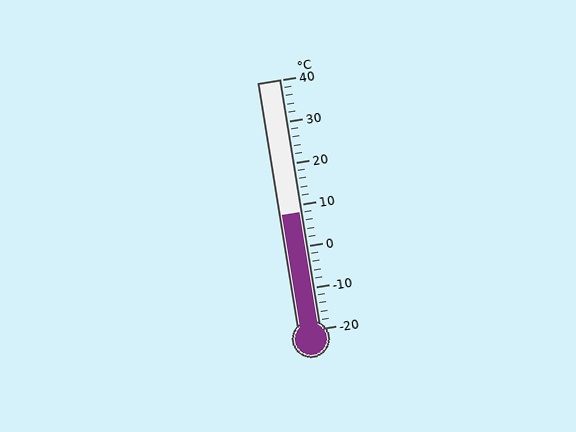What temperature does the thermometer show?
The thermometer shows approximately 8°C.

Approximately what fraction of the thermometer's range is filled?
The thermometer is filled to approximately 45% of its range.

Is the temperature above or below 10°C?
The temperature is below 10°C.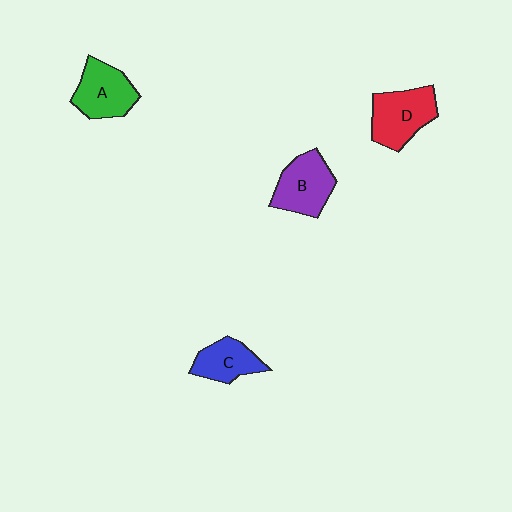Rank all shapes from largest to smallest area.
From largest to smallest: D (red), B (purple), A (green), C (blue).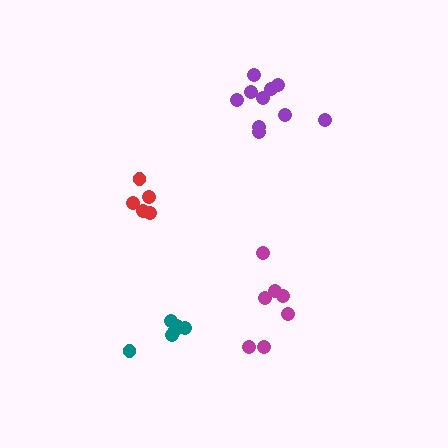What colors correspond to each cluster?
The clusters are colored: purple, magenta, red, teal.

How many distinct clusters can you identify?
There are 4 distinct clusters.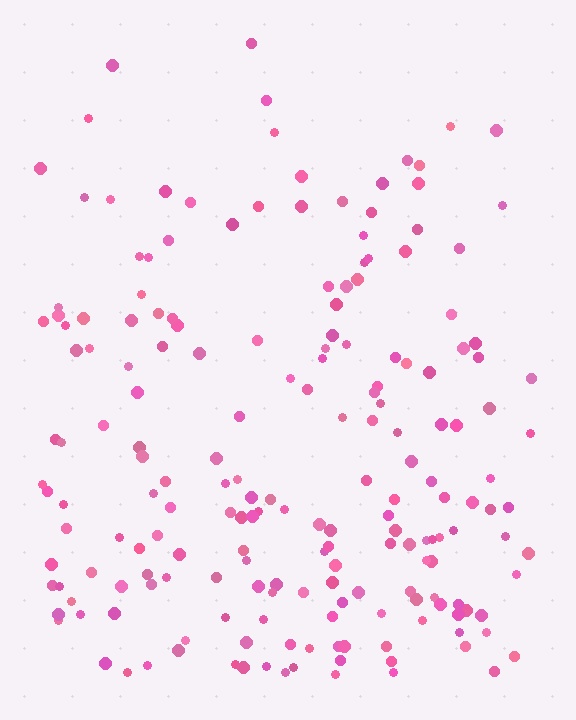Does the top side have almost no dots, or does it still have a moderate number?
Still a moderate number, just noticeably fewer than the bottom.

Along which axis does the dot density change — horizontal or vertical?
Vertical.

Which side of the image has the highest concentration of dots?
The bottom.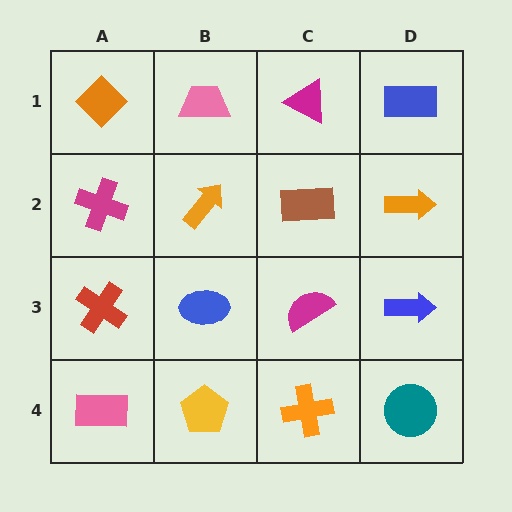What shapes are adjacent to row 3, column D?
An orange arrow (row 2, column D), a teal circle (row 4, column D), a magenta semicircle (row 3, column C).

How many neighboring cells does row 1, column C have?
3.